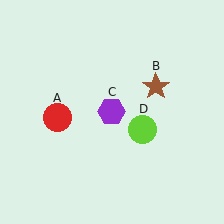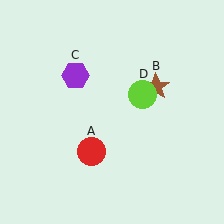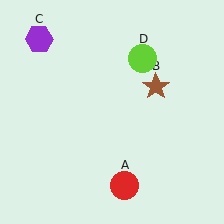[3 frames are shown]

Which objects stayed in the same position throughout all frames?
Brown star (object B) remained stationary.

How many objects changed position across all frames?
3 objects changed position: red circle (object A), purple hexagon (object C), lime circle (object D).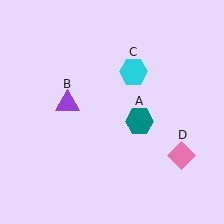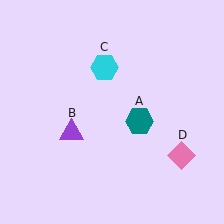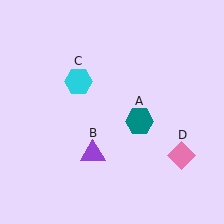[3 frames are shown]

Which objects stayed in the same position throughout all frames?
Teal hexagon (object A) and pink diamond (object D) remained stationary.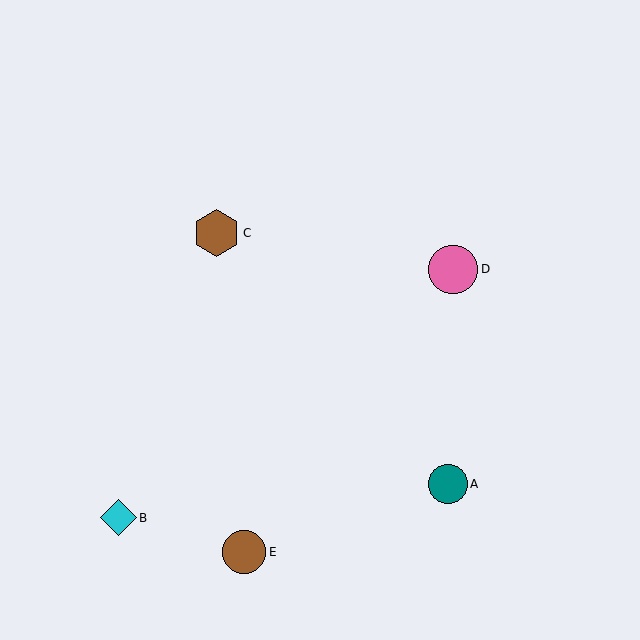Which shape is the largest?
The pink circle (labeled D) is the largest.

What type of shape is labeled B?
Shape B is a cyan diamond.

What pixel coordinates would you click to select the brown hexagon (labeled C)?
Click at (217, 233) to select the brown hexagon C.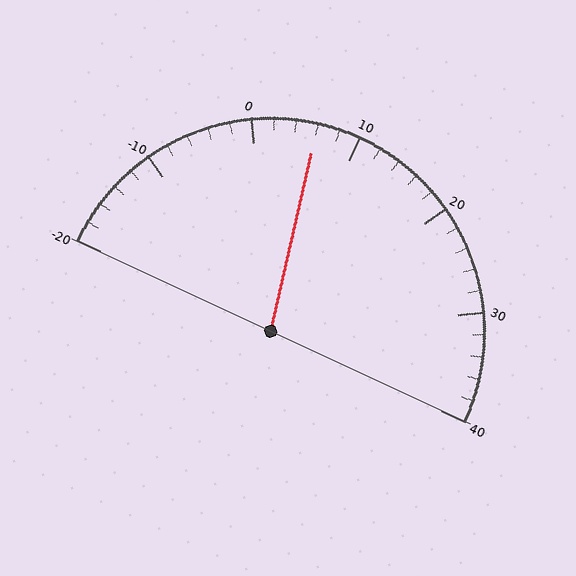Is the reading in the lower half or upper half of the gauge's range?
The reading is in the lower half of the range (-20 to 40).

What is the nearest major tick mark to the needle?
The nearest major tick mark is 10.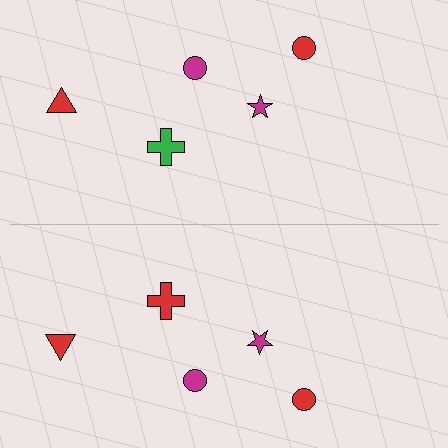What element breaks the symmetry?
The red cross on the bottom side breaks the symmetry — its mirror counterpart is green.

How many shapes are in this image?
There are 10 shapes in this image.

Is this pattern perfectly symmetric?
No, the pattern is not perfectly symmetric. The red cross on the bottom side breaks the symmetry — its mirror counterpart is green.